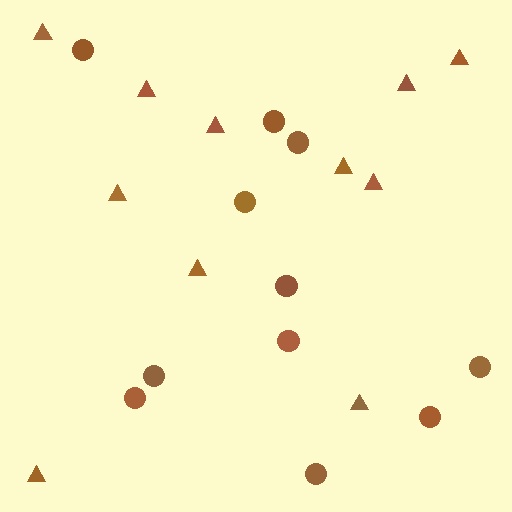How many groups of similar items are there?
There are 2 groups: one group of triangles (11) and one group of circles (11).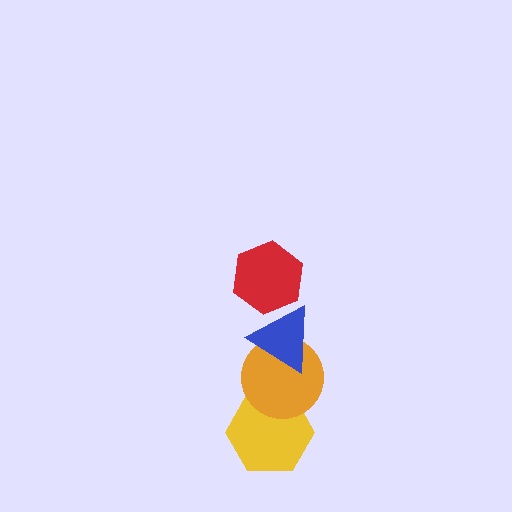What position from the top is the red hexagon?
The red hexagon is 1st from the top.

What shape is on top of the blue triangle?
The red hexagon is on top of the blue triangle.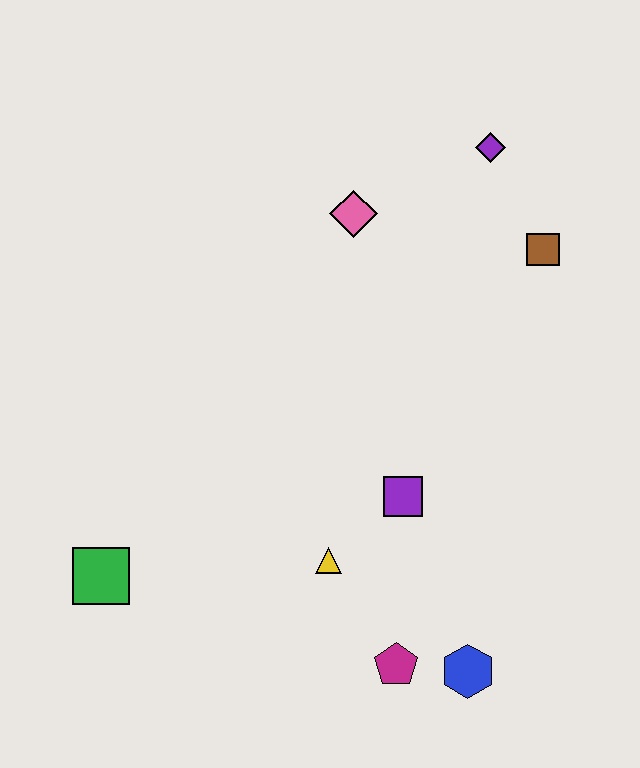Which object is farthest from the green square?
The purple diamond is farthest from the green square.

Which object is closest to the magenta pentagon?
The blue hexagon is closest to the magenta pentagon.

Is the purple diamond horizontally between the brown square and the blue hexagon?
Yes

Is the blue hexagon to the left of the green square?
No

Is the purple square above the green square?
Yes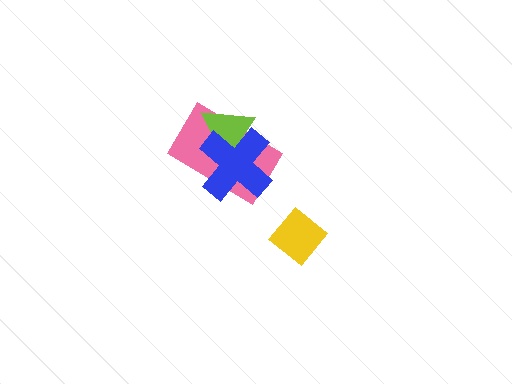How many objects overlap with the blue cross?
2 objects overlap with the blue cross.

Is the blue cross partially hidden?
No, no other shape covers it.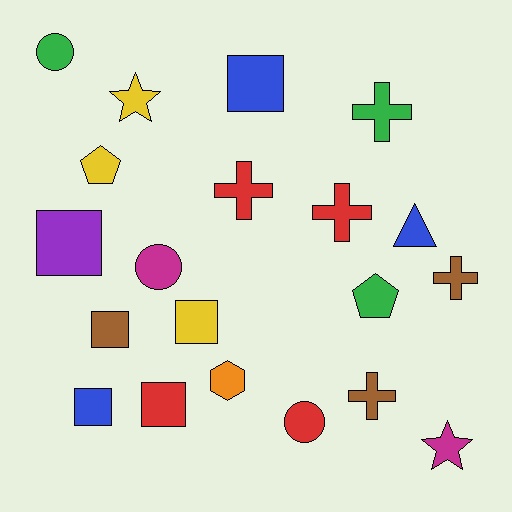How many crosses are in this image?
There are 5 crosses.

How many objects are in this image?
There are 20 objects.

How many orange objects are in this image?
There is 1 orange object.